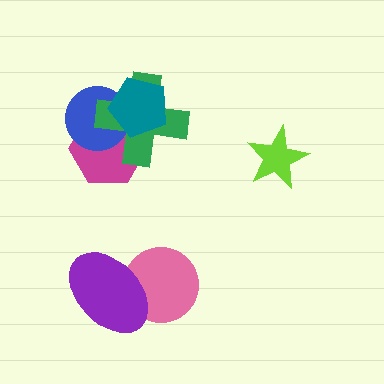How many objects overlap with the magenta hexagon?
3 objects overlap with the magenta hexagon.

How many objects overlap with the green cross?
3 objects overlap with the green cross.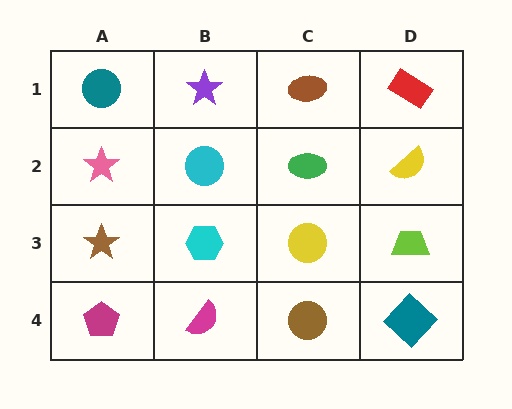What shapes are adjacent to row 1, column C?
A green ellipse (row 2, column C), a purple star (row 1, column B), a red rectangle (row 1, column D).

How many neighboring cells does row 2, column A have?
3.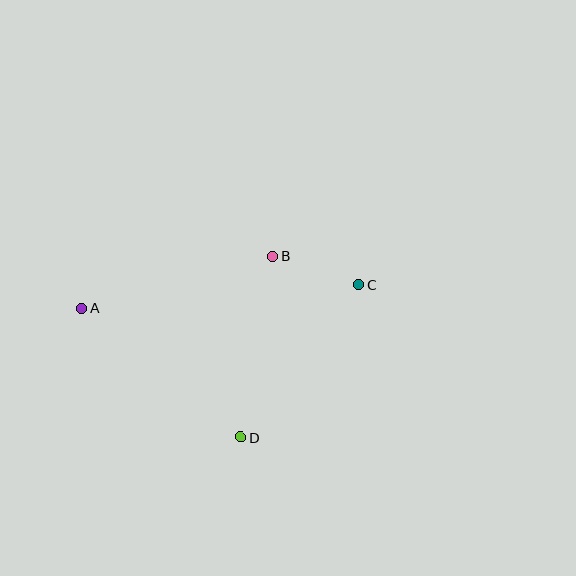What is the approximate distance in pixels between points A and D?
The distance between A and D is approximately 205 pixels.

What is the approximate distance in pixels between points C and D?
The distance between C and D is approximately 193 pixels.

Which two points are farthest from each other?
Points A and C are farthest from each other.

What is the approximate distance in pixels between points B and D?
The distance between B and D is approximately 184 pixels.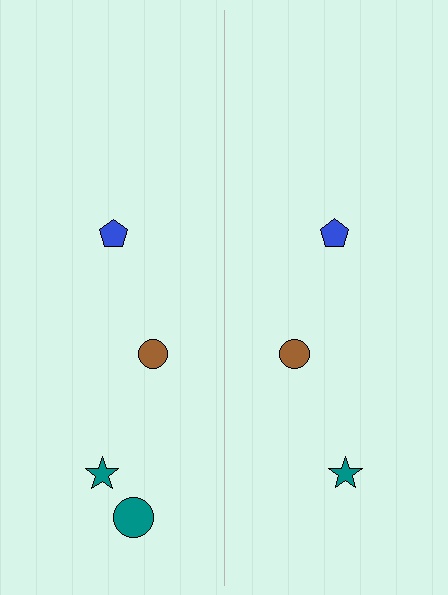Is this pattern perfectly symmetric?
No, the pattern is not perfectly symmetric. A teal circle is missing from the right side.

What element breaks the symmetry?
A teal circle is missing from the right side.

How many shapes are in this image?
There are 7 shapes in this image.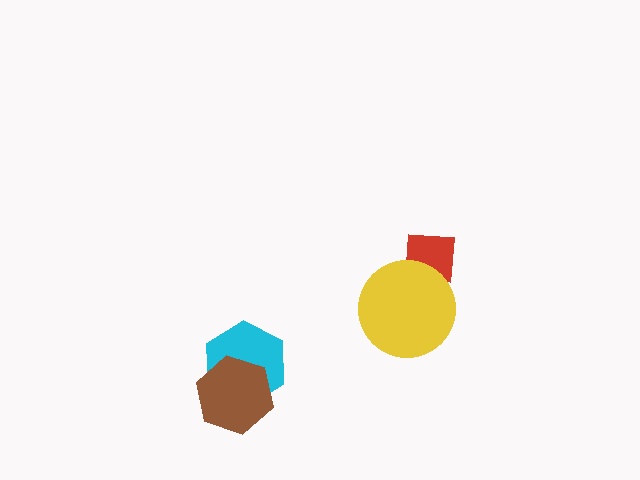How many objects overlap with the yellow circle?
1 object overlaps with the yellow circle.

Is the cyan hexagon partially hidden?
Yes, it is partially covered by another shape.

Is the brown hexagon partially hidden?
No, no other shape covers it.